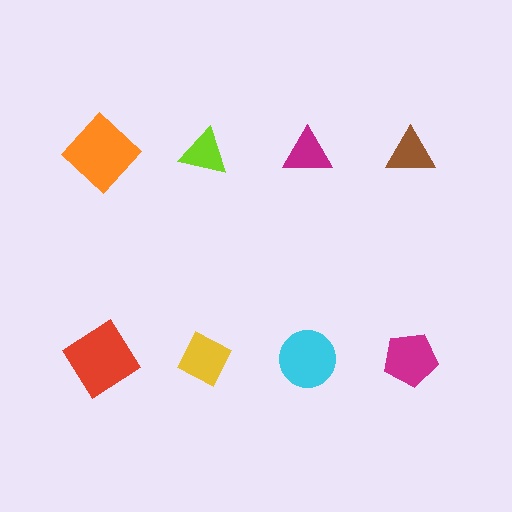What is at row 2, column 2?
A yellow diamond.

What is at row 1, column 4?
A brown triangle.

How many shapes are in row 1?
4 shapes.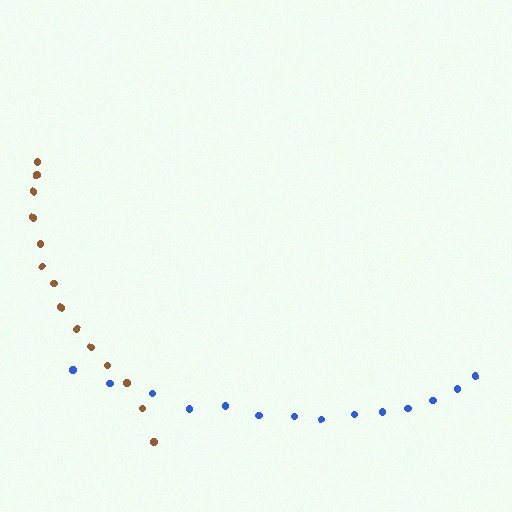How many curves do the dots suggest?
There are 2 distinct paths.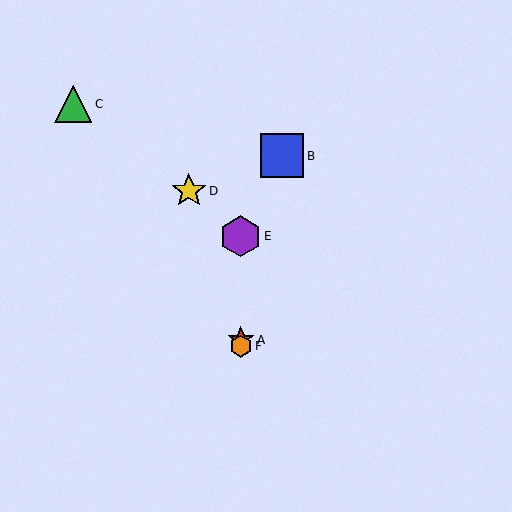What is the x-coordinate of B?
Object B is at x≈282.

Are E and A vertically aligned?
Yes, both are at x≈241.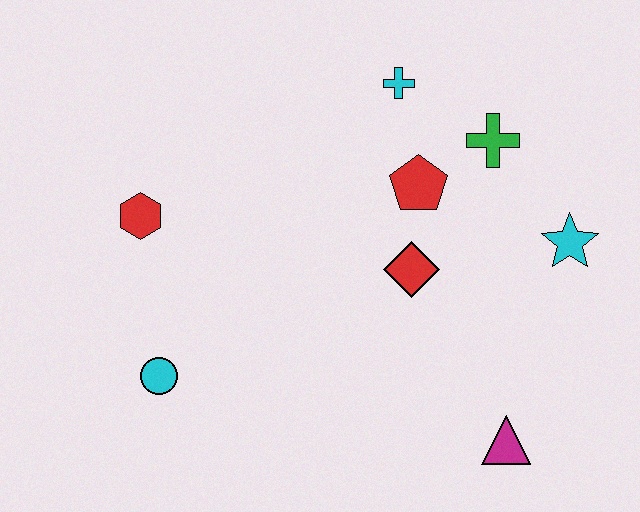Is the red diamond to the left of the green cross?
Yes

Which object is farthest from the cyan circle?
The cyan star is farthest from the cyan circle.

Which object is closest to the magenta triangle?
The red diamond is closest to the magenta triangle.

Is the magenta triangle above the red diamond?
No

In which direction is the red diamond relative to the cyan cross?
The red diamond is below the cyan cross.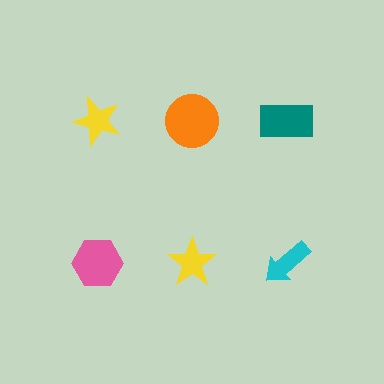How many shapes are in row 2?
3 shapes.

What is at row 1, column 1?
A yellow star.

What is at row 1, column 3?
A teal rectangle.